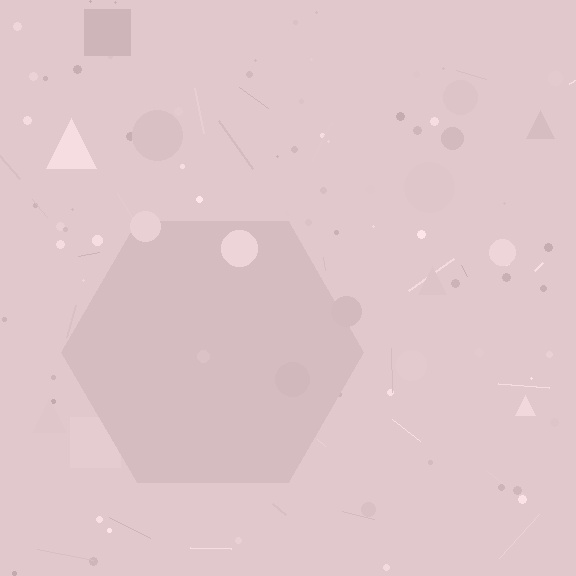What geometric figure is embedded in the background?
A hexagon is embedded in the background.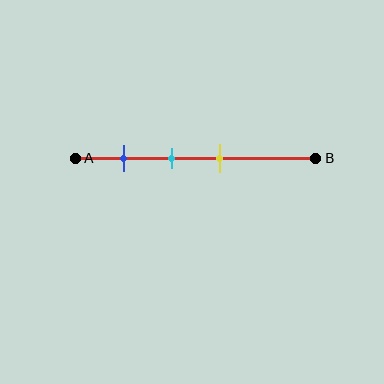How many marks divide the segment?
There are 3 marks dividing the segment.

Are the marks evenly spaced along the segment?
Yes, the marks are approximately evenly spaced.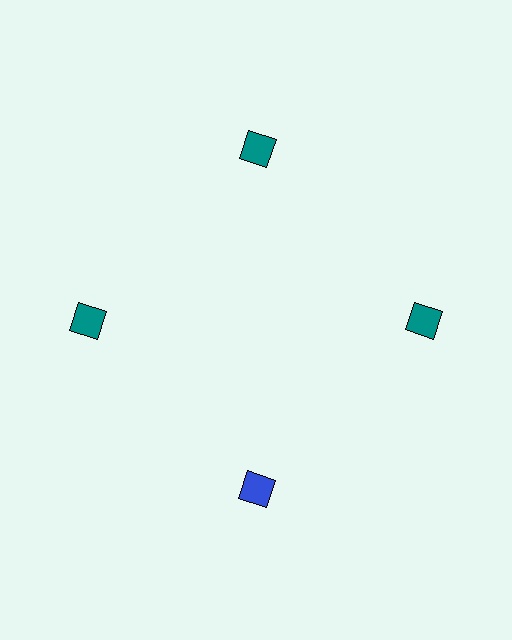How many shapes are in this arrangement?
There are 4 shapes arranged in a ring pattern.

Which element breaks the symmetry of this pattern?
The blue diamond at roughly the 6 o'clock position breaks the symmetry. All other shapes are teal diamonds.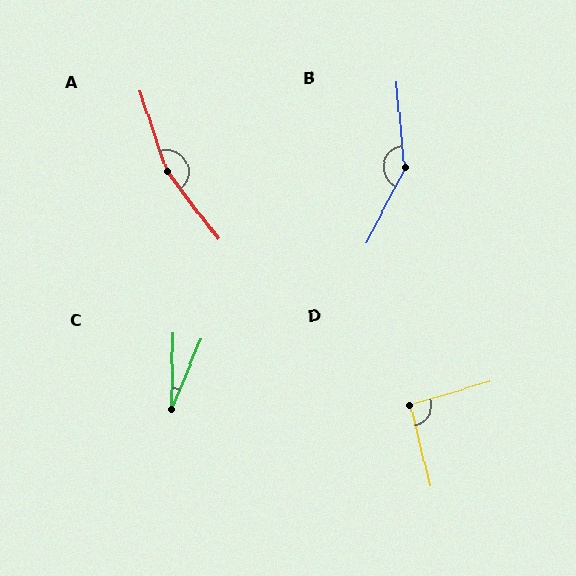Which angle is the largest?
A, at approximately 161 degrees.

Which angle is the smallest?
C, at approximately 22 degrees.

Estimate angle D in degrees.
Approximately 93 degrees.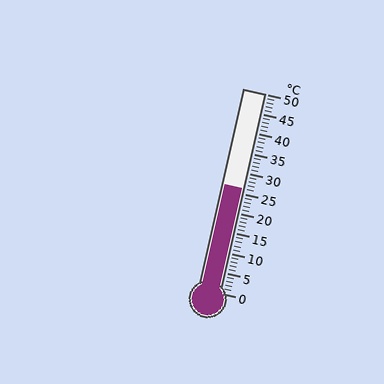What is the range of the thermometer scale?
The thermometer scale ranges from 0°C to 50°C.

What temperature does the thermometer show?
The thermometer shows approximately 26°C.